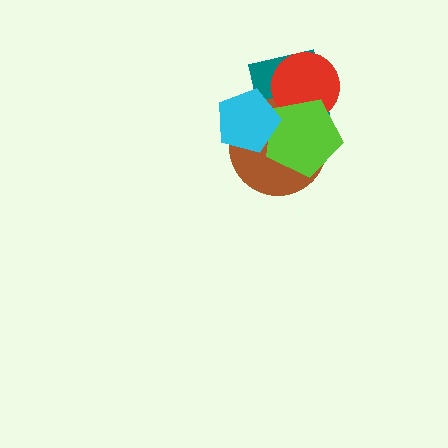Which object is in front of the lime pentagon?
The cyan pentagon is in front of the lime pentagon.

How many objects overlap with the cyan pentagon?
3 objects overlap with the cyan pentagon.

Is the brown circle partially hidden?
Yes, it is partially covered by another shape.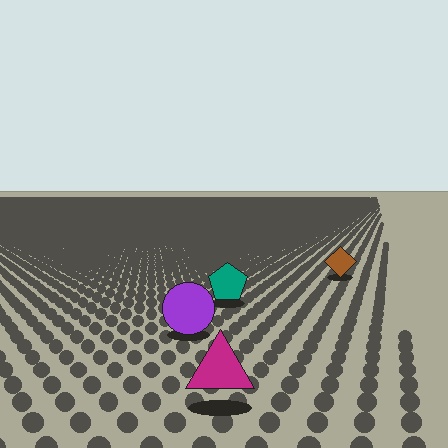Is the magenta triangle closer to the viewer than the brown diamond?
Yes. The magenta triangle is closer — you can tell from the texture gradient: the ground texture is coarser near it.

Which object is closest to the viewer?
The magenta triangle is closest. The texture marks near it are larger and more spread out.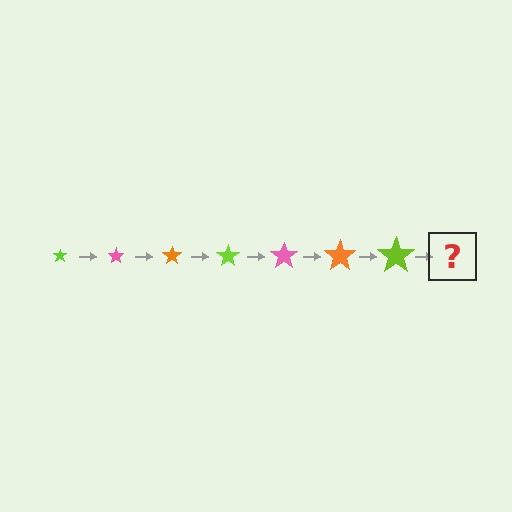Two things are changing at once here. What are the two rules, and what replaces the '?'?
The two rules are that the star grows larger each step and the color cycles through lime, pink, and orange. The '?' should be a pink star, larger than the previous one.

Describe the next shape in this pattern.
It should be a pink star, larger than the previous one.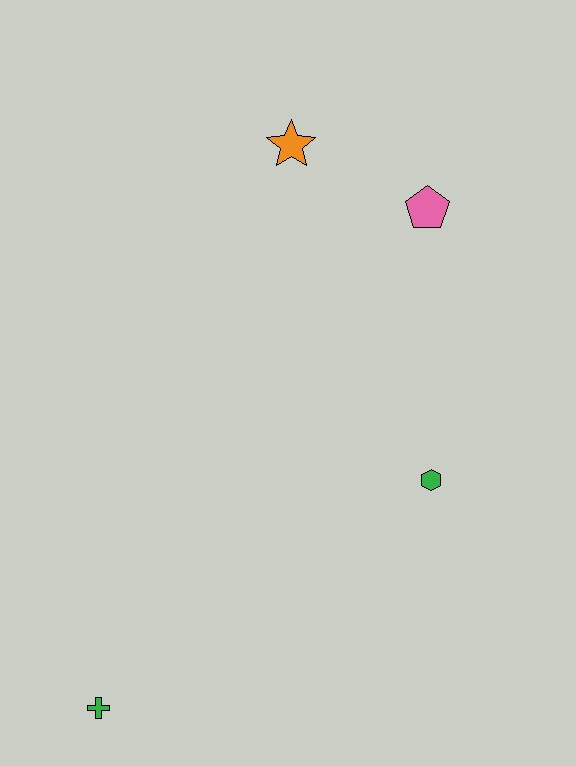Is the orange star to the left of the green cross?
No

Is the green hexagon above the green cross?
Yes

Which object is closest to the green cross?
The green hexagon is closest to the green cross.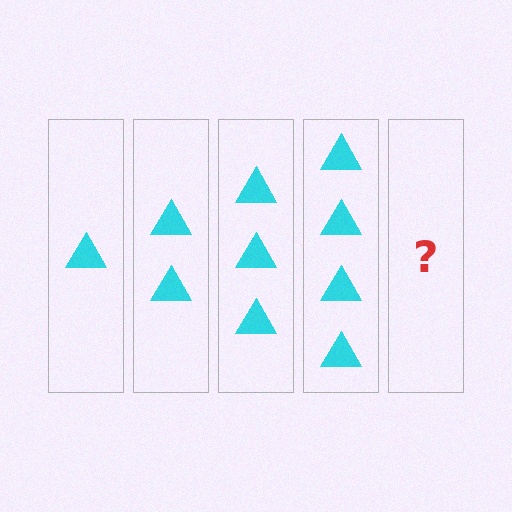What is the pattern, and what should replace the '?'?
The pattern is that each step adds one more triangle. The '?' should be 5 triangles.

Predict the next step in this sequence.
The next step is 5 triangles.